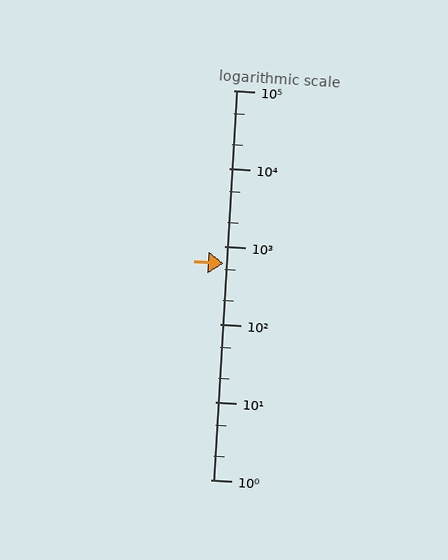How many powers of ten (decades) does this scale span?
The scale spans 5 decades, from 1 to 100000.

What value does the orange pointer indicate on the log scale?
The pointer indicates approximately 600.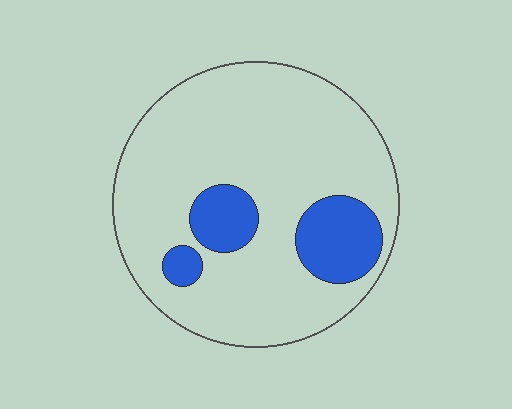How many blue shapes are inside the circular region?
3.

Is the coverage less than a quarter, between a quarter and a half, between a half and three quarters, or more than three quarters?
Less than a quarter.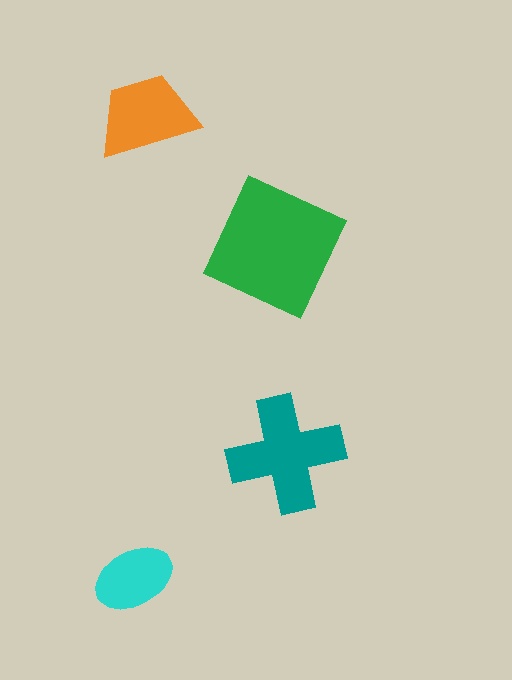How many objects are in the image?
There are 4 objects in the image.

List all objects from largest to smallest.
The green square, the teal cross, the orange trapezoid, the cyan ellipse.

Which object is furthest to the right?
The teal cross is rightmost.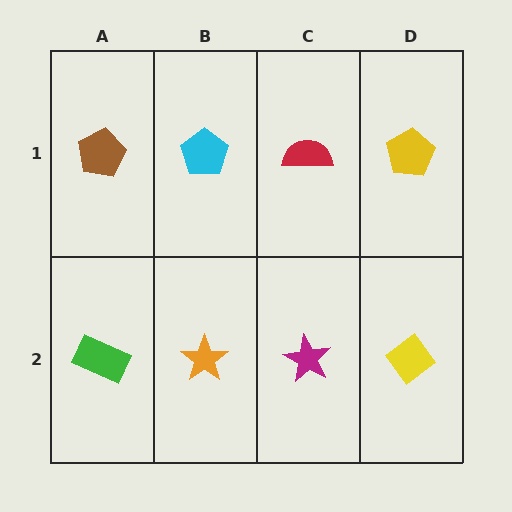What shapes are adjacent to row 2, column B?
A cyan pentagon (row 1, column B), a green rectangle (row 2, column A), a magenta star (row 2, column C).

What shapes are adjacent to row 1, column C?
A magenta star (row 2, column C), a cyan pentagon (row 1, column B), a yellow pentagon (row 1, column D).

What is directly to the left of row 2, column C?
An orange star.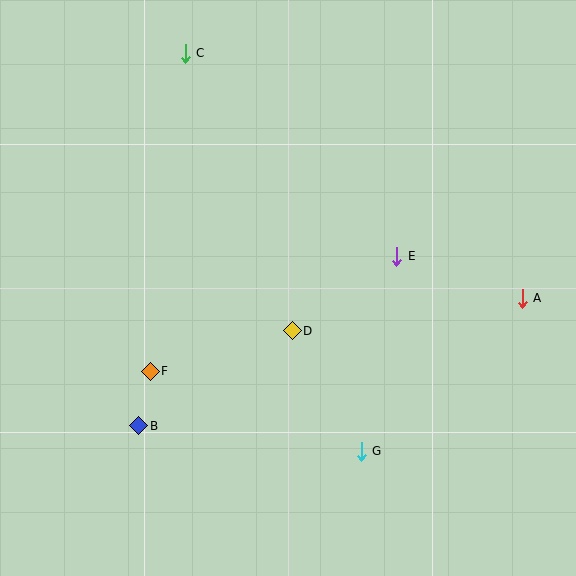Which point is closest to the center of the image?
Point D at (292, 331) is closest to the center.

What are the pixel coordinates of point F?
Point F is at (150, 371).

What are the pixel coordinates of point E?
Point E is at (397, 256).